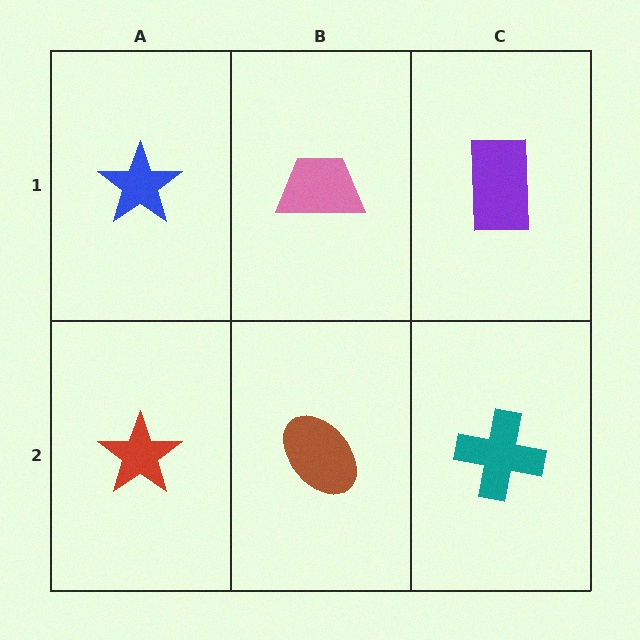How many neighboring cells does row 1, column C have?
2.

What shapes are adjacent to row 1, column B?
A brown ellipse (row 2, column B), a blue star (row 1, column A), a purple rectangle (row 1, column C).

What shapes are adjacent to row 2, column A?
A blue star (row 1, column A), a brown ellipse (row 2, column B).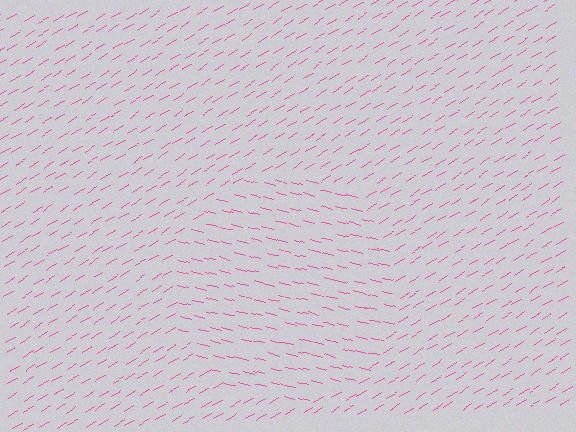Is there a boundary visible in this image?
Yes, there is a texture boundary formed by a change in line orientation.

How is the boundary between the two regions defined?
The boundary is defined purely by a change in line orientation (approximately 45 degrees difference). All lines are the same color and thickness.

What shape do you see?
I see a circle.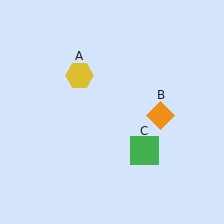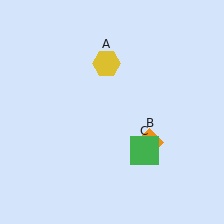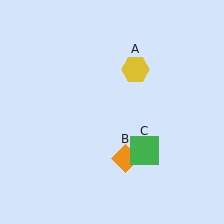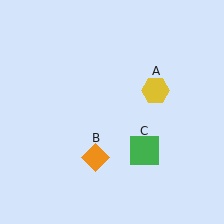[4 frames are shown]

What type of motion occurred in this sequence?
The yellow hexagon (object A), orange diamond (object B) rotated clockwise around the center of the scene.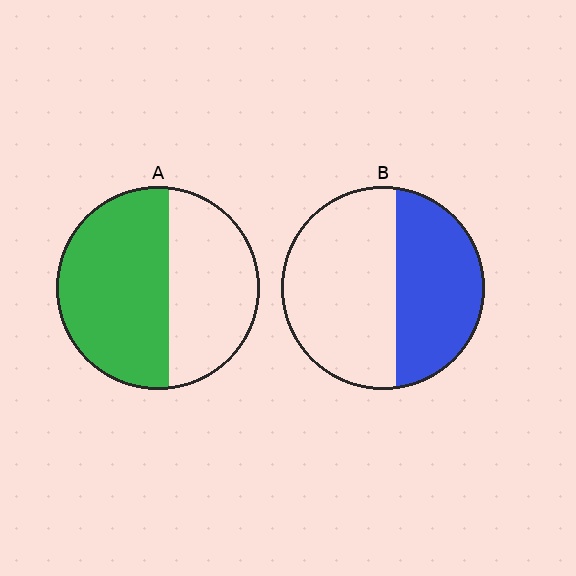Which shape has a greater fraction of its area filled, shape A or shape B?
Shape A.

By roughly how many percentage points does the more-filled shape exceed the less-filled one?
By roughly 15 percentage points (A over B).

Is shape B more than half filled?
No.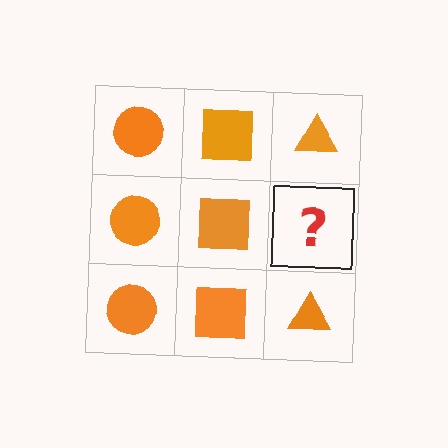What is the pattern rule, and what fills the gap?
The rule is that each column has a consistent shape. The gap should be filled with an orange triangle.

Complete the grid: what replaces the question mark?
The question mark should be replaced with an orange triangle.